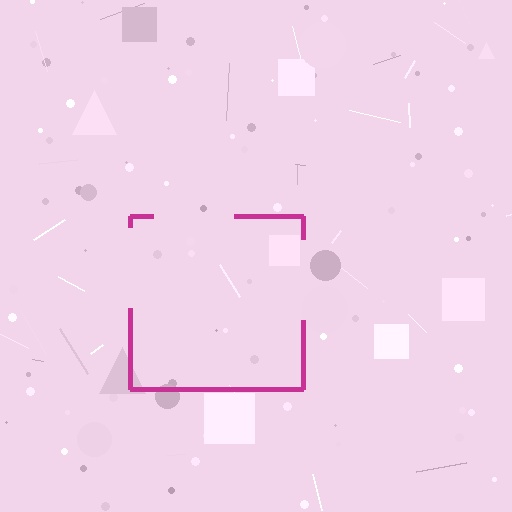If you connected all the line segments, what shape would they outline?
They would outline a square.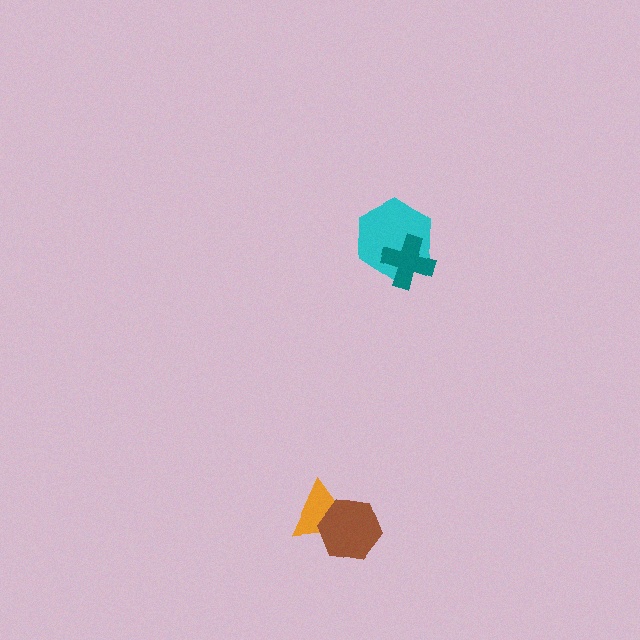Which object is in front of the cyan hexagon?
The teal cross is in front of the cyan hexagon.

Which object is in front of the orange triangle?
The brown hexagon is in front of the orange triangle.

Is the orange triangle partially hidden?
Yes, it is partially covered by another shape.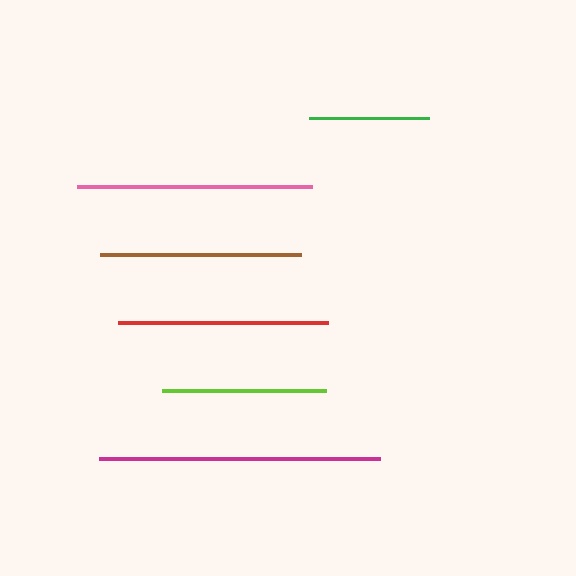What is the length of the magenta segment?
The magenta segment is approximately 280 pixels long.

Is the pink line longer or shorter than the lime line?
The pink line is longer than the lime line.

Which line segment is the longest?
The magenta line is the longest at approximately 280 pixels.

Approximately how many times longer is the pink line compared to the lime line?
The pink line is approximately 1.4 times the length of the lime line.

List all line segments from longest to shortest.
From longest to shortest: magenta, pink, red, brown, lime, green.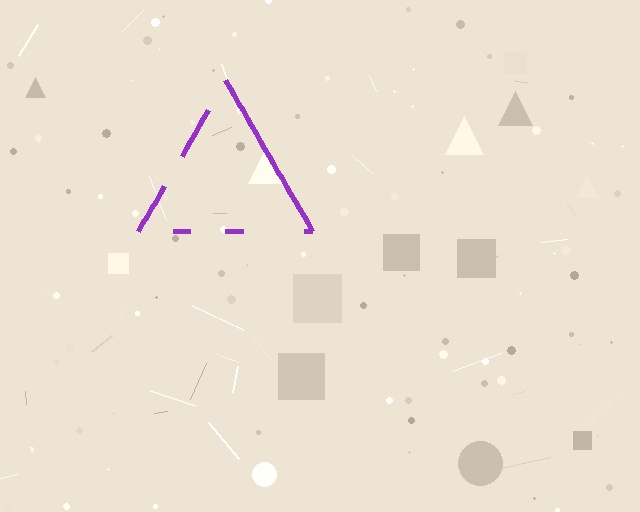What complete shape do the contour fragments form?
The contour fragments form a triangle.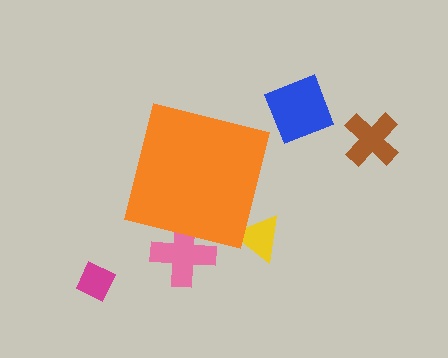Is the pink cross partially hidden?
Yes, the pink cross is partially hidden behind the orange square.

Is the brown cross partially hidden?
No, the brown cross is fully visible.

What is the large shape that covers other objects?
An orange square.